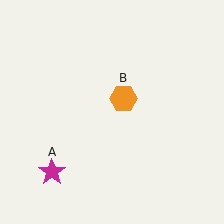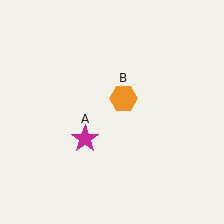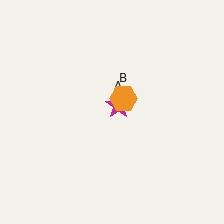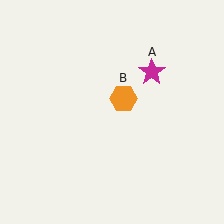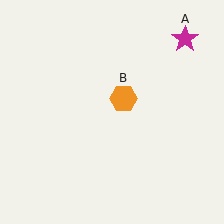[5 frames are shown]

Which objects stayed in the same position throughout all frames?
Orange hexagon (object B) remained stationary.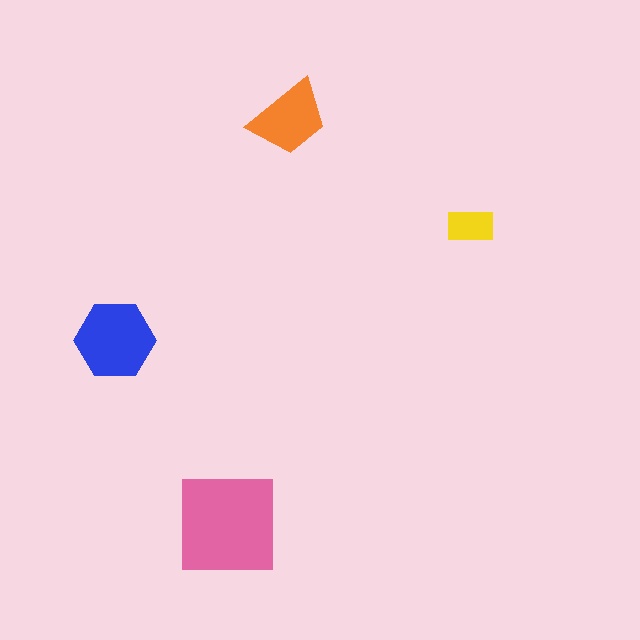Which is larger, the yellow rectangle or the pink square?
The pink square.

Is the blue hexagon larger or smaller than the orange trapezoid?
Larger.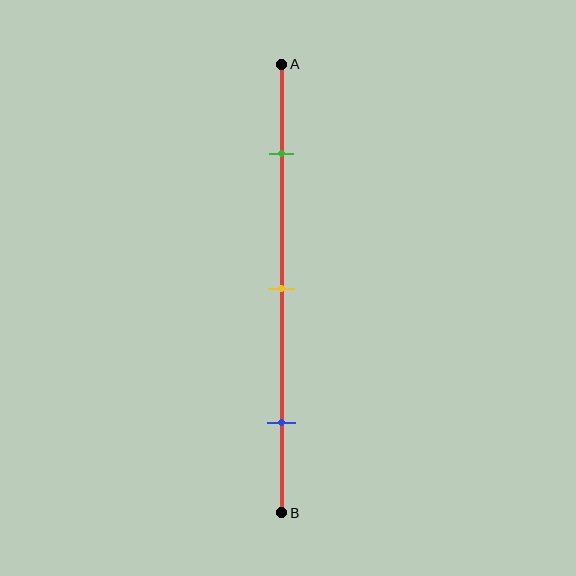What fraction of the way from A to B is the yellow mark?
The yellow mark is approximately 50% (0.5) of the way from A to B.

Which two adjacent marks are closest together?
The green and yellow marks are the closest adjacent pair.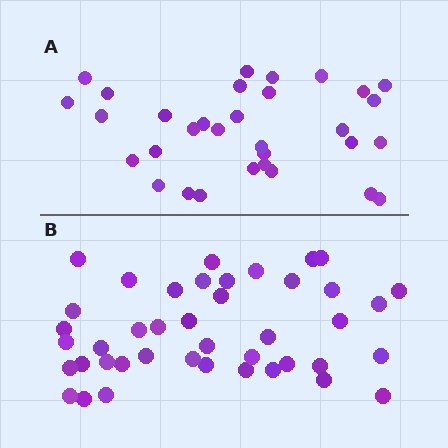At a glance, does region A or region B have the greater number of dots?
Region B (the bottom region) has more dots.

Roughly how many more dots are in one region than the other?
Region B has roughly 10 or so more dots than region A.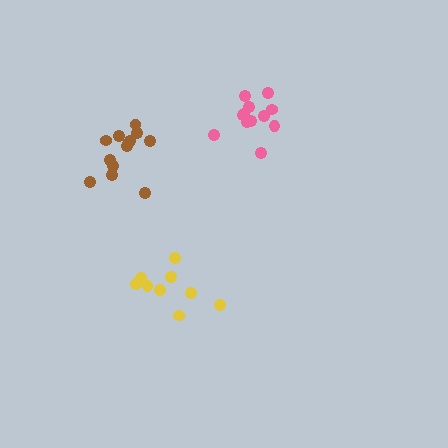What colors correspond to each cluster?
The clusters are colored: brown, yellow, pink.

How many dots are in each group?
Group 1: 13 dots, Group 2: 9 dots, Group 3: 12 dots (34 total).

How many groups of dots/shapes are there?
There are 3 groups.